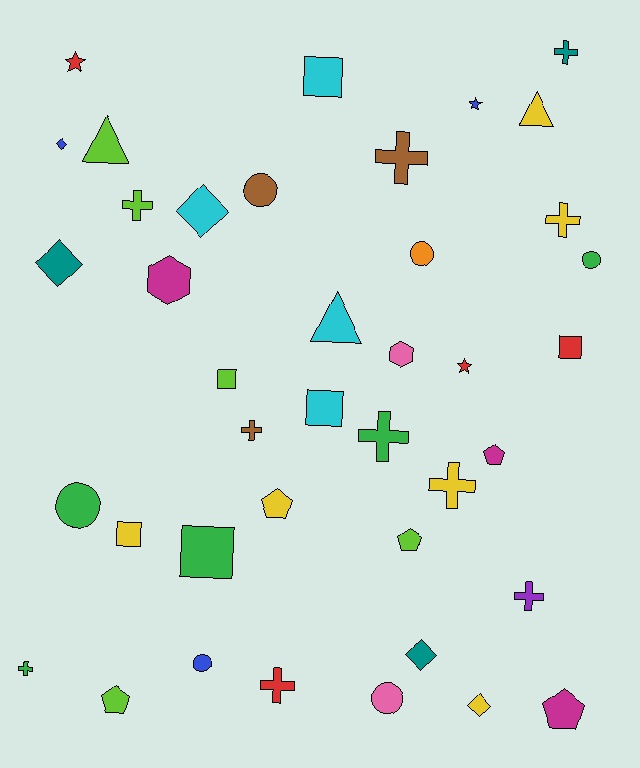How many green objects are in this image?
There are 5 green objects.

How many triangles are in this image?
There are 3 triangles.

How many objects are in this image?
There are 40 objects.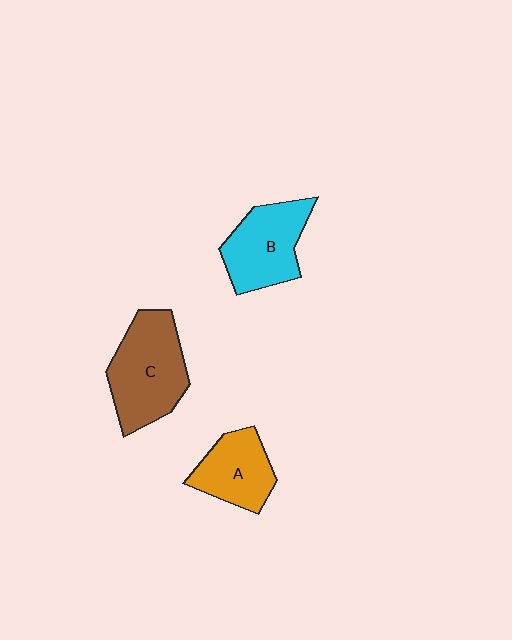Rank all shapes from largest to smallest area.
From largest to smallest: C (brown), B (cyan), A (orange).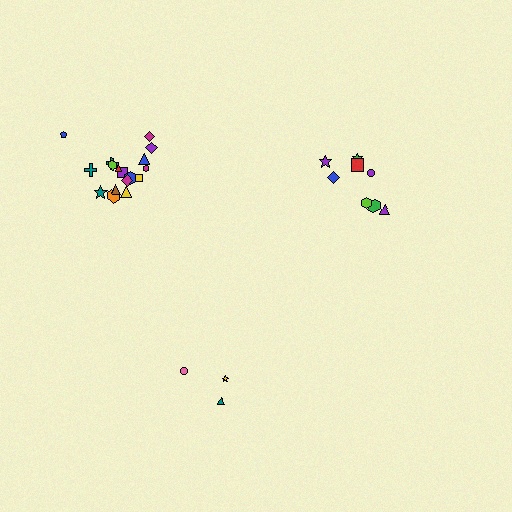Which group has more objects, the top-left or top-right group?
The top-left group.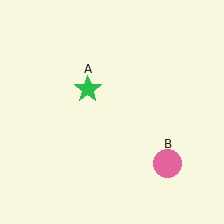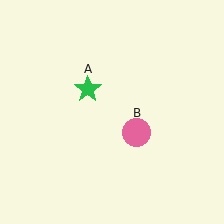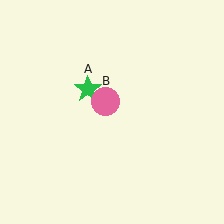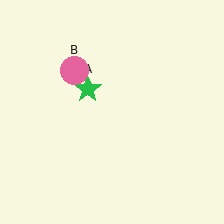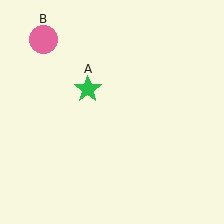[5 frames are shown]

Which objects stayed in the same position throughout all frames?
Green star (object A) remained stationary.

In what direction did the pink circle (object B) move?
The pink circle (object B) moved up and to the left.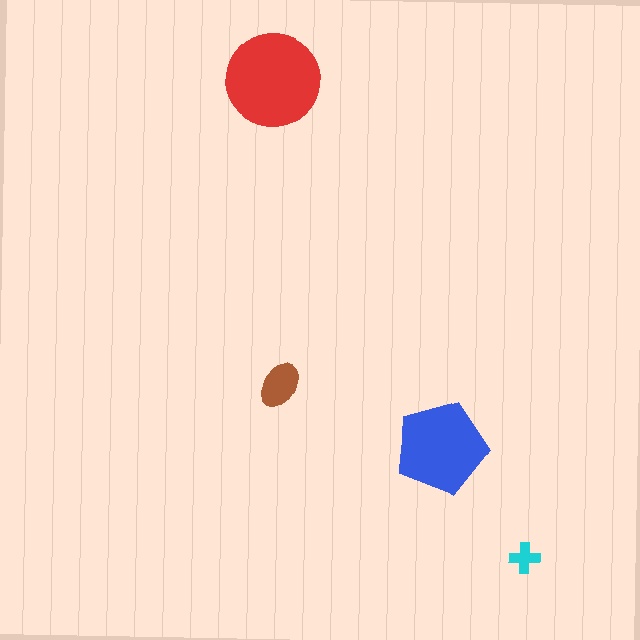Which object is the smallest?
The cyan cross.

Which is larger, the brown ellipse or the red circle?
The red circle.